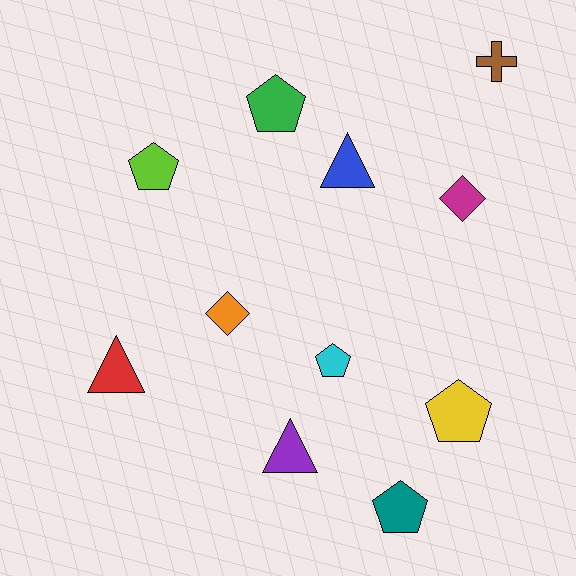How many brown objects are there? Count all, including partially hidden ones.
There is 1 brown object.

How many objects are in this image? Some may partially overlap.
There are 11 objects.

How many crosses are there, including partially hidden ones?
There is 1 cross.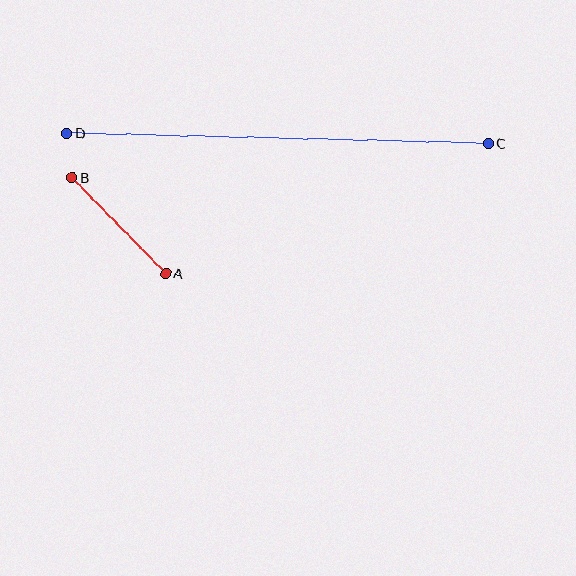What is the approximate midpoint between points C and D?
The midpoint is at approximately (278, 138) pixels.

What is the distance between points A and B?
The distance is approximately 134 pixels.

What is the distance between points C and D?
The distance is approximately 421 pixels.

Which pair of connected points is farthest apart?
Points C and D are farthest apart.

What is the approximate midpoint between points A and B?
The midpoint is at approximately (119, 225) pixels.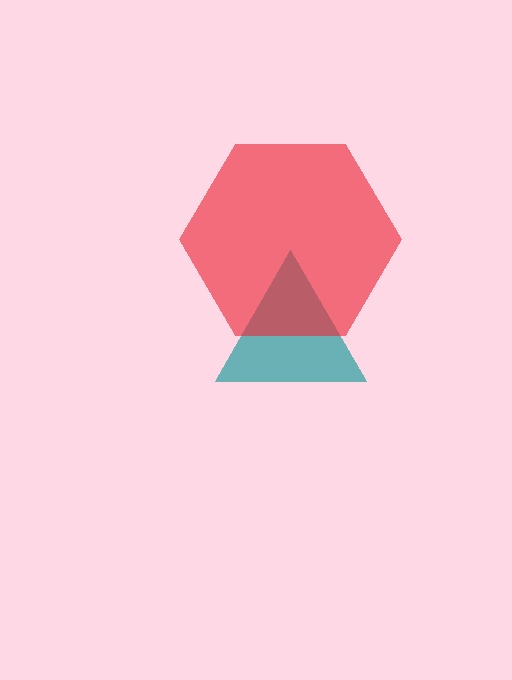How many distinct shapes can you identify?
There are 2 distinct shapes: a teal triangle, a red hexagon.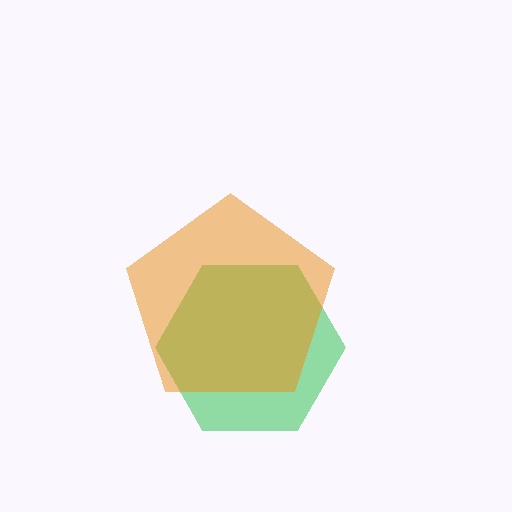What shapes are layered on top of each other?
The layered shapes are: a green hexagon, an orange pentagon.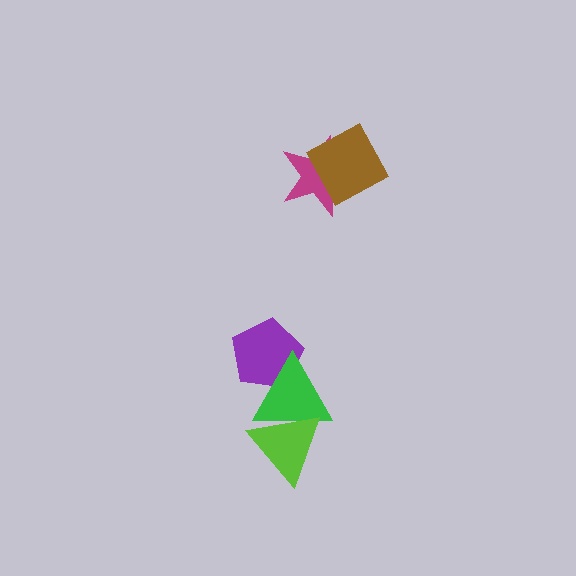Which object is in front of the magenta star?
The brown square is in front of the magenta star.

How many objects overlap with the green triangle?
2 objects overlap with the green triangle.